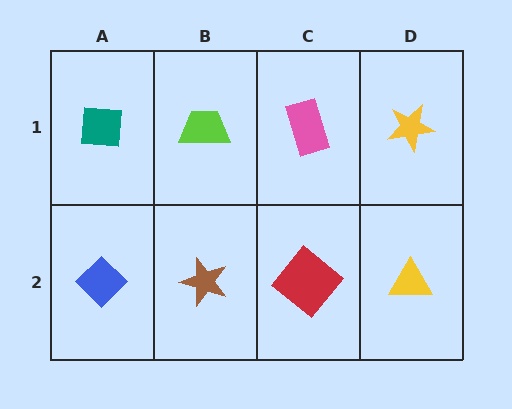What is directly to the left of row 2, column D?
A red diamond.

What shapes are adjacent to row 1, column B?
A brown star (row 2, column B), a teal square (row 1, column A), a pink rectangle (row 1, column C).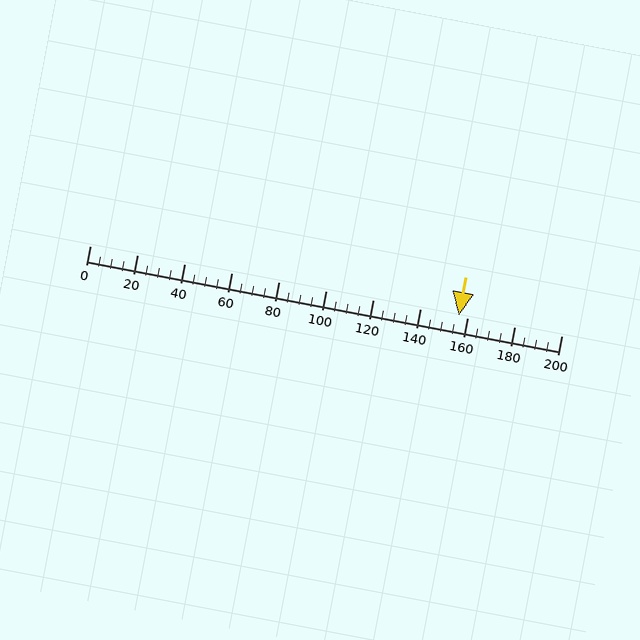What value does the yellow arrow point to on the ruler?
The yellow arrow points to approximately 157.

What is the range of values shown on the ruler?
The ruler shows values from 0 to 200.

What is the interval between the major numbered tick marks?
The major tick marks are spaced 20 units apart.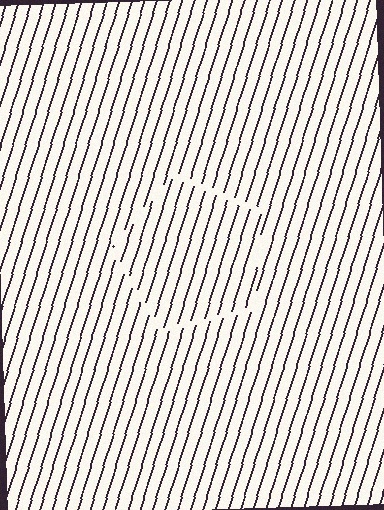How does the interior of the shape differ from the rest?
The interior of the shape contains the same grating, shifted by half a period — the contour is defined by the phase discontinuity where line-ends from the inner and outer gratings abut.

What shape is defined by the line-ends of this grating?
An illusory pentagon. The interior of the shape contains the same grating, shifted by half a period — the contour is defined by the phase discontinuity where line-ends from the inner and outer gratings abut.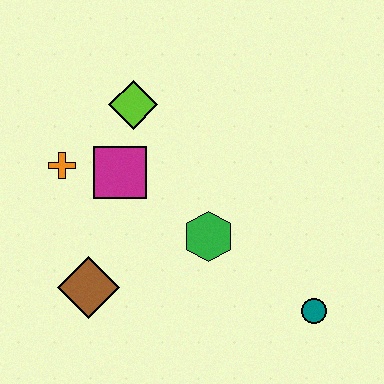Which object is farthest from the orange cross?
The teal circle is farthest from the orange cross.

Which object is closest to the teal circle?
The green hexagon is closest to the teal circle.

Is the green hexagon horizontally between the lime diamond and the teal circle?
Yes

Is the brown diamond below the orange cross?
Yes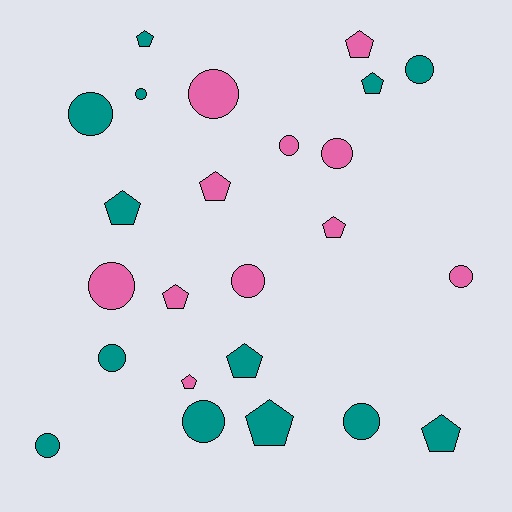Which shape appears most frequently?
Circle, with 13 objects.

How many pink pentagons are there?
There are 5 pink pentagons.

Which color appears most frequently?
Teal, with 13 objects.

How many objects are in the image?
There are 24 objects.